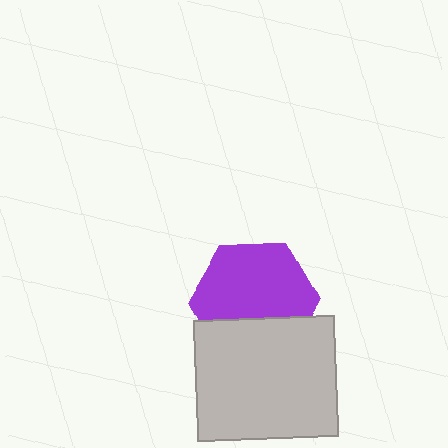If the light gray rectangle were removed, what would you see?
You would see the complete purple hexagon.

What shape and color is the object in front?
The object in front is a light gray rectangle.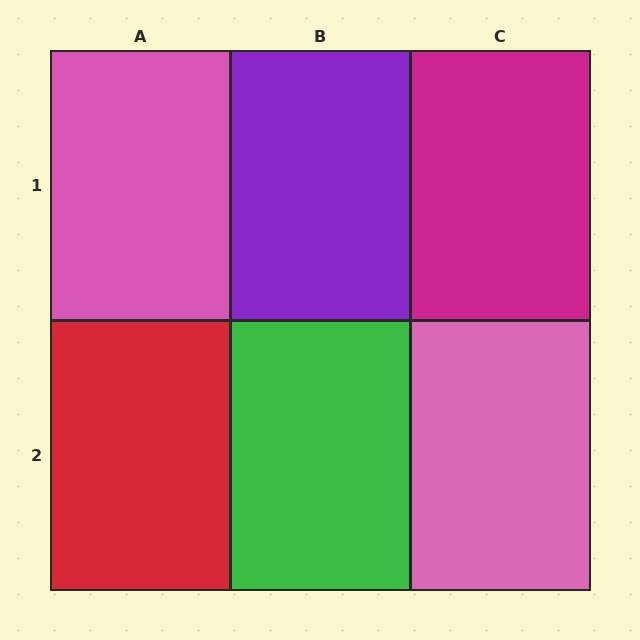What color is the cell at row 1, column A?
Pink.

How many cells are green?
1 cell is green.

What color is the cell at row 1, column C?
Magenta.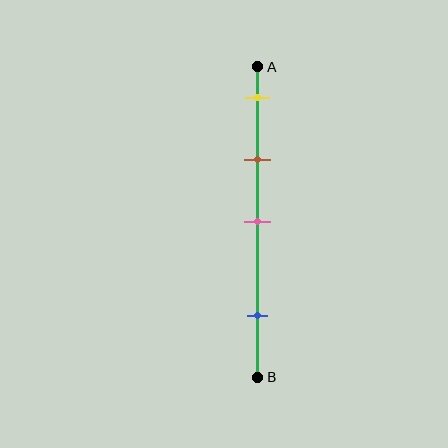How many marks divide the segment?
There are 4 marks dividing the segment.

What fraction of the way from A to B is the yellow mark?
The yellow mark is approximately 10% (0.1) of the way from A to B.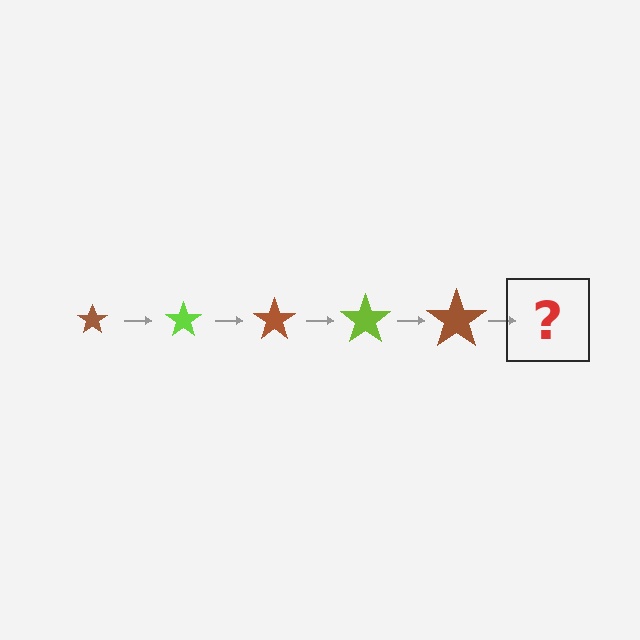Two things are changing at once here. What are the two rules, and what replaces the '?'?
The two rules are that the star grows larger each step and the color cycles through brown and lime. The '?' should be a lime star, larger than the previous one.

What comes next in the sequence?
The next element should be a lime star, larger than the previous one.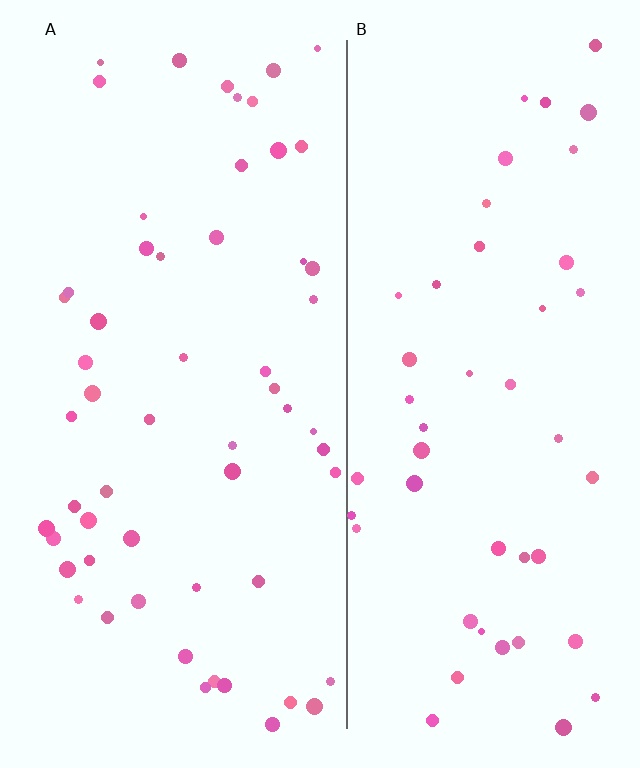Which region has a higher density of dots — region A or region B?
A (the left).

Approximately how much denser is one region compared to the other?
Approximately 1.2× — region A over region B.